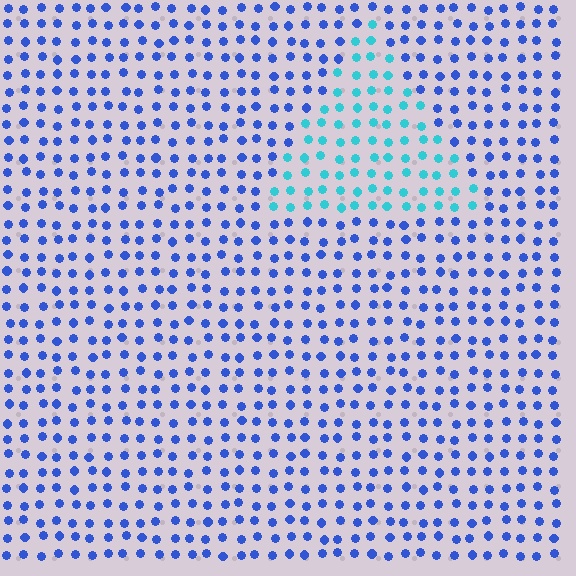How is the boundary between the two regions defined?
The boundary is defined purely by a slight shift in hue (about 44 degrees). Spacing, size, and orientation are identical on both sides.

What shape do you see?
I see a triangle.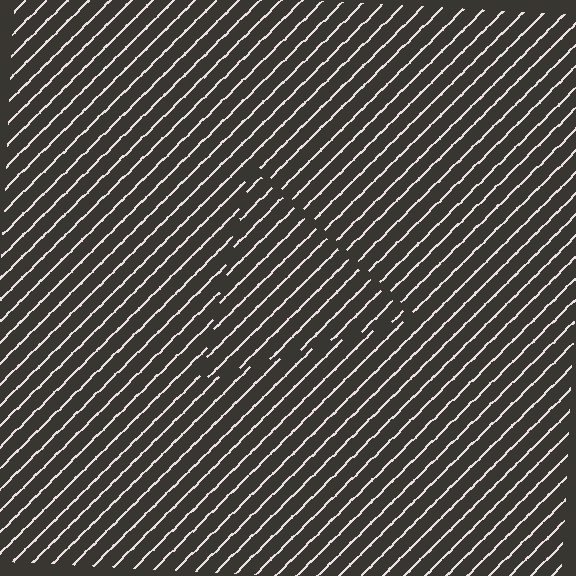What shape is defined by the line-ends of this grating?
An illusory triangle. The interior of the shape contains the same grating, shifted by half a period — the contour is defined by the phase discontinuity where line-ends from the inner and outer gratings abut.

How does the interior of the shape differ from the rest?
The interior of the shape contains the same grating, shifted by half a period — the contour is defined by the phase discontinuity where line-ends from the inner and outer gratings abut.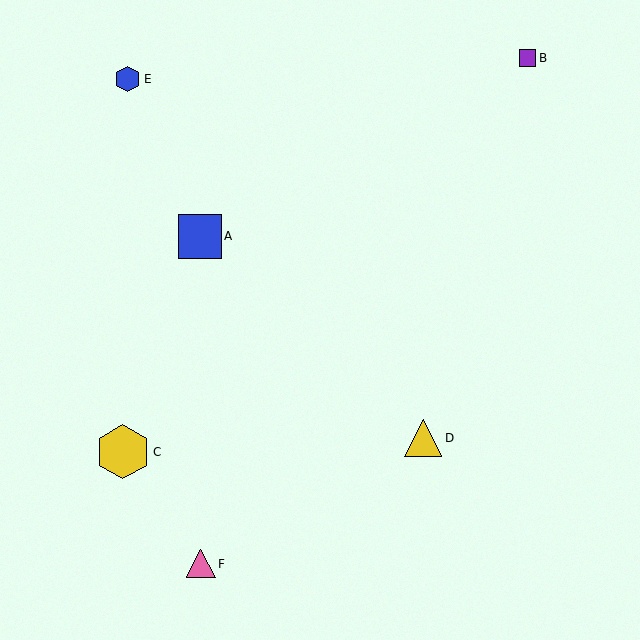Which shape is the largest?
The yellow hexagon (labeled C) is the largest.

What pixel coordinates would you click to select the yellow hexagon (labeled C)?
Click at (123, 452) to select the yellow hexagon C.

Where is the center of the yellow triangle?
The center of the yellow triangle is at (423, 438).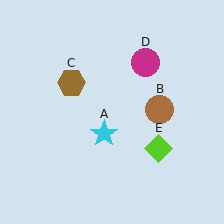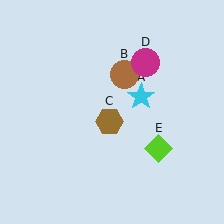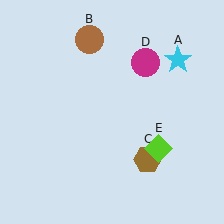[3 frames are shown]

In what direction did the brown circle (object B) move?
The brown circle (object B) moved up and to the left.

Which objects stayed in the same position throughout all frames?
Magenta circle (object D) and lime diamond (object E) remained stationary.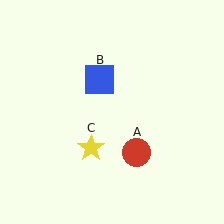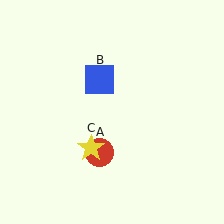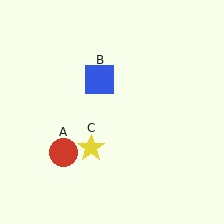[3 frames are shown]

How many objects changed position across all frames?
1 object changed position: red circle (object A).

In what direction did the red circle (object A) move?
The red circle (object A) moved left.